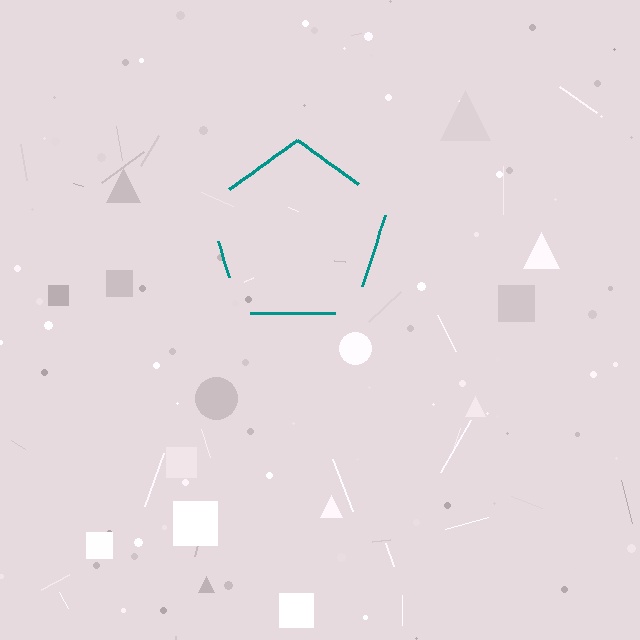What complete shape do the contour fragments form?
The contour fragments form a pentagon.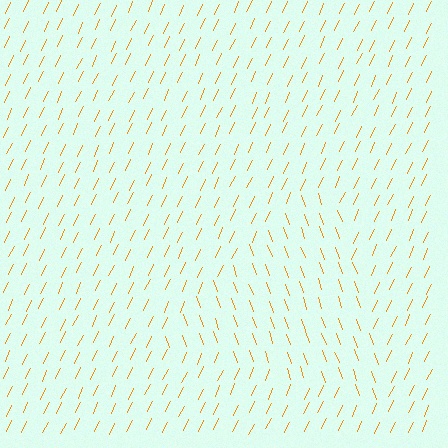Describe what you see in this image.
The image is filled with small orange line segments. A triangle region in the image has lines oriented differently from the surrounding lines, creating a visible texture boundary.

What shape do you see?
I see a triangle.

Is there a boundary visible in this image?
Yes, there is a texture boundary formed by a change in line orientation.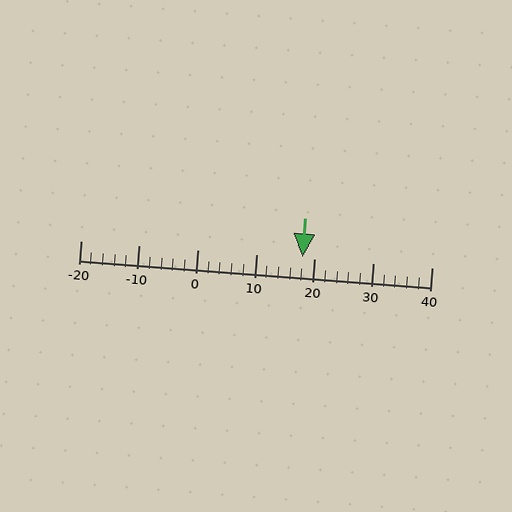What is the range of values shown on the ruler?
The ruler shows values from -20 to 40.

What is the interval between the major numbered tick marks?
The major tick marks are spaced 10 units apart.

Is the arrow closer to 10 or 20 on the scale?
The arrow is closer to 20.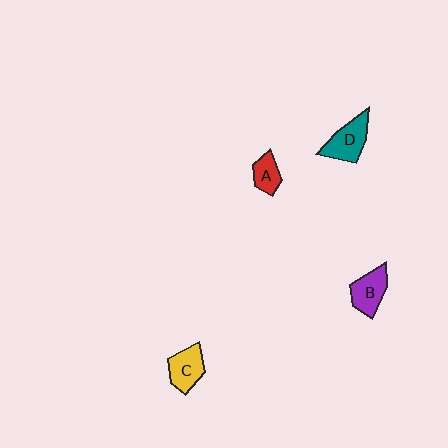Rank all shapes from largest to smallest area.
From largest to smallest: D (teal), B (purple), C (yellow), A (red).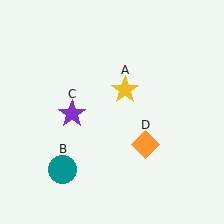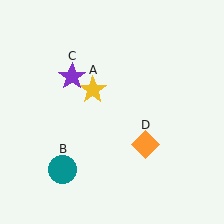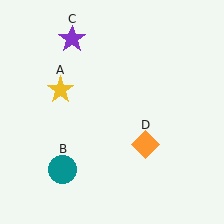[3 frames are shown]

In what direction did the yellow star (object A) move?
The yellow star (object A) moved left.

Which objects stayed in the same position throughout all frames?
Teal circle (object B) and orange diamond (object D) remained stationary.